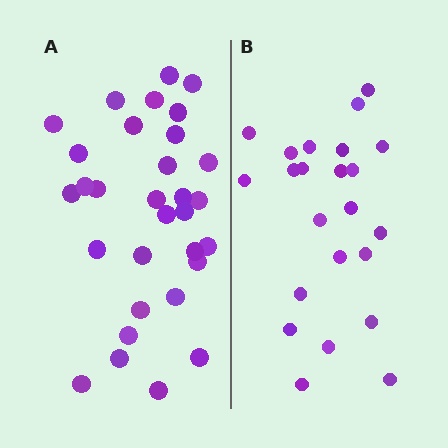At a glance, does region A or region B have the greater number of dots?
Region A (the left region) has more dots.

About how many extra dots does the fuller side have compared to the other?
Region A has roughly 8 or so more dots than region B.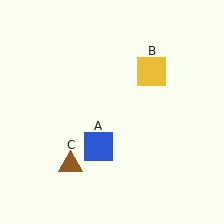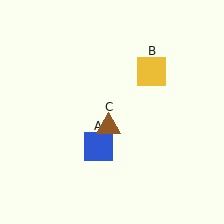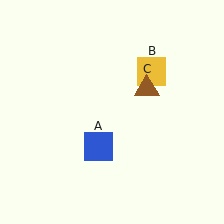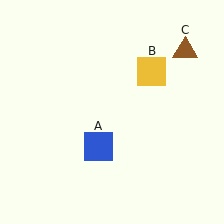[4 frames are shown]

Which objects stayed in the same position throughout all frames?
Blue square (object A) and yellow square (object B) remained stationary.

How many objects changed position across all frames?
1 object changed position: brown triangle (object C).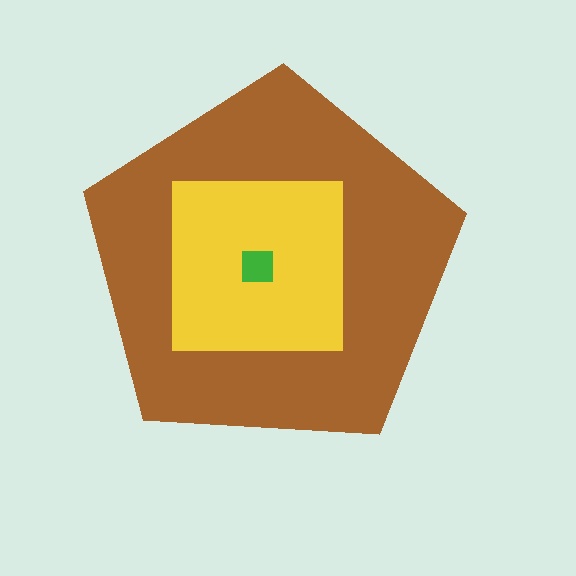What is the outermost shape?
The brown pentagon.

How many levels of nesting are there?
3.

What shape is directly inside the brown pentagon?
The yellow square.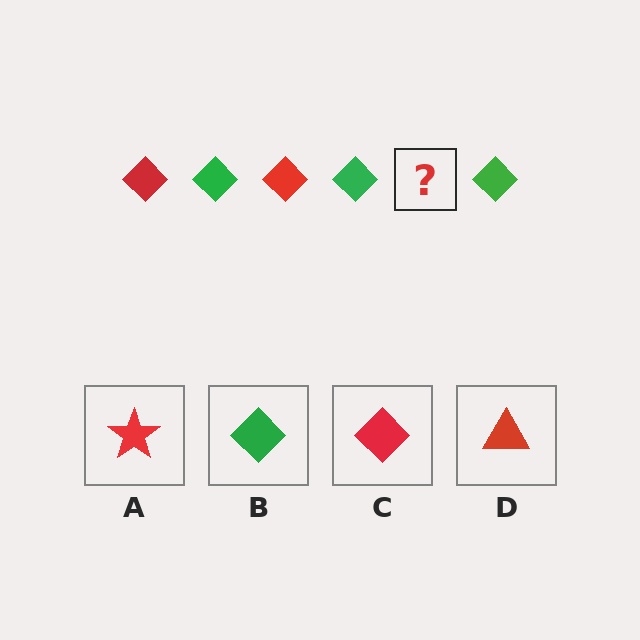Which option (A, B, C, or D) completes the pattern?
C.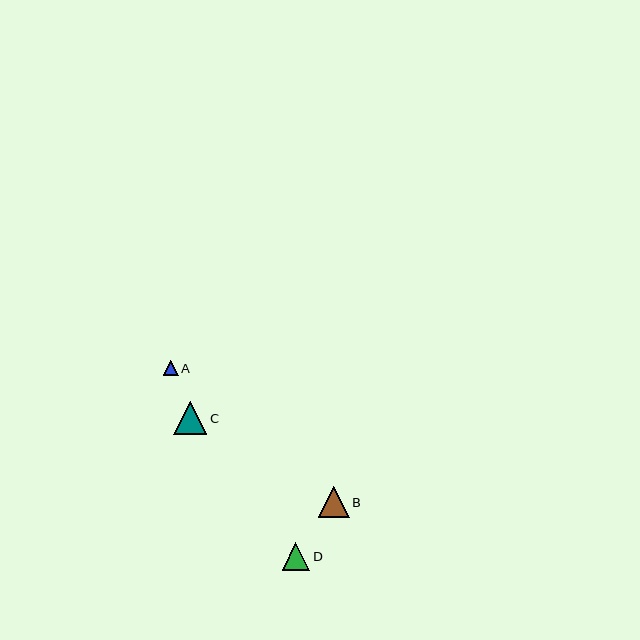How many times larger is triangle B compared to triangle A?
Triangle B is approximately 2.0 times the size of triangle A.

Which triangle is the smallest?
Triangle A is the smallest with a size of approximately 15 pixels.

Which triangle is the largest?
Triangle C is the largest with a size of approximately 33 pixels.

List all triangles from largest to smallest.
From largest to smallest: C, B, D, A.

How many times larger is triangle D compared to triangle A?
Triangle D is approximately 1.8 times the size of triangle A.